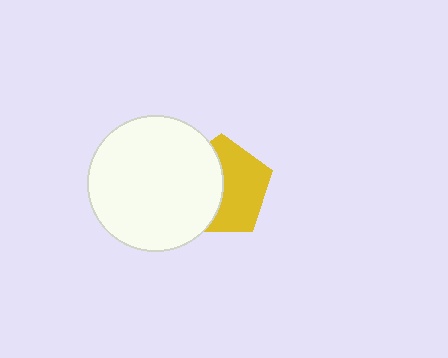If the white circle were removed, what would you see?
You would see the complete yellow pentagon.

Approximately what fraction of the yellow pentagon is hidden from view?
Roughly 46% of the yellow pentagon is hidden behind the white circle.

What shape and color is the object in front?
The object in front is a white circle.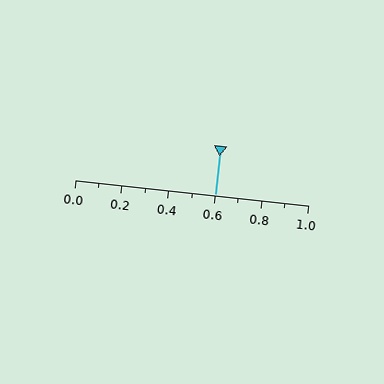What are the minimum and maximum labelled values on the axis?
The axis runs from 0.0 to 1.0.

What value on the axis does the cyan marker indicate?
The marker indicates approximately 0.6.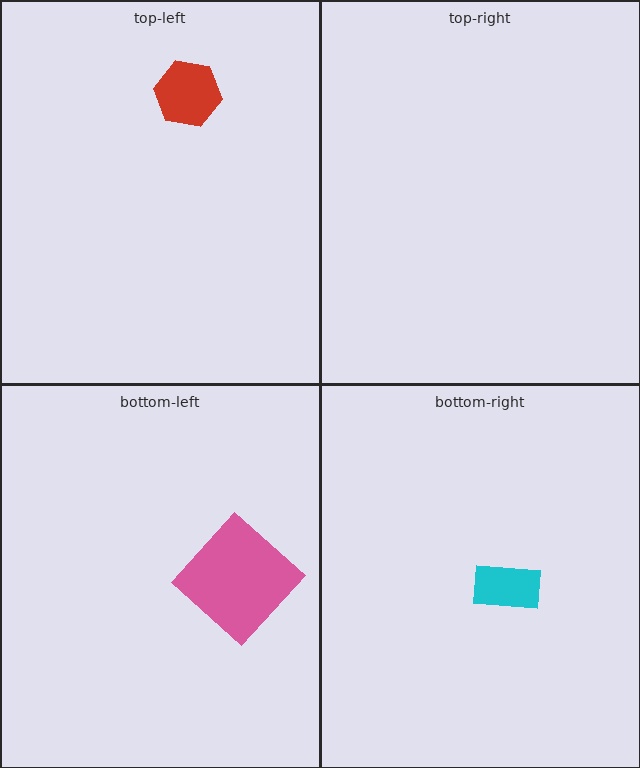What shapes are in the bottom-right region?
The cyan rectangle.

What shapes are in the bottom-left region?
The pink diamond.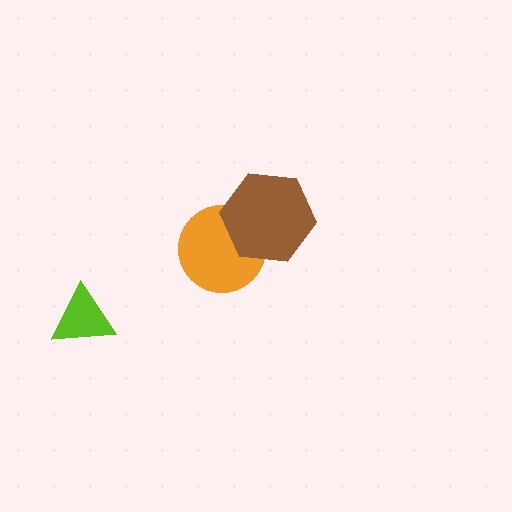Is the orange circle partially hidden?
Yes, it is partially covered by another shape.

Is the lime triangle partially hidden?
No, no other shape covers it.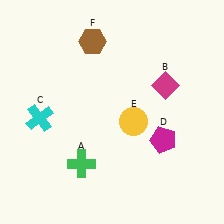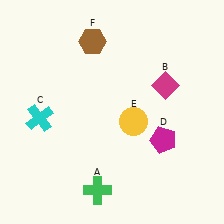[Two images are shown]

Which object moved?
The green cross (A) moved down.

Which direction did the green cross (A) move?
The green cross (A) moved down.